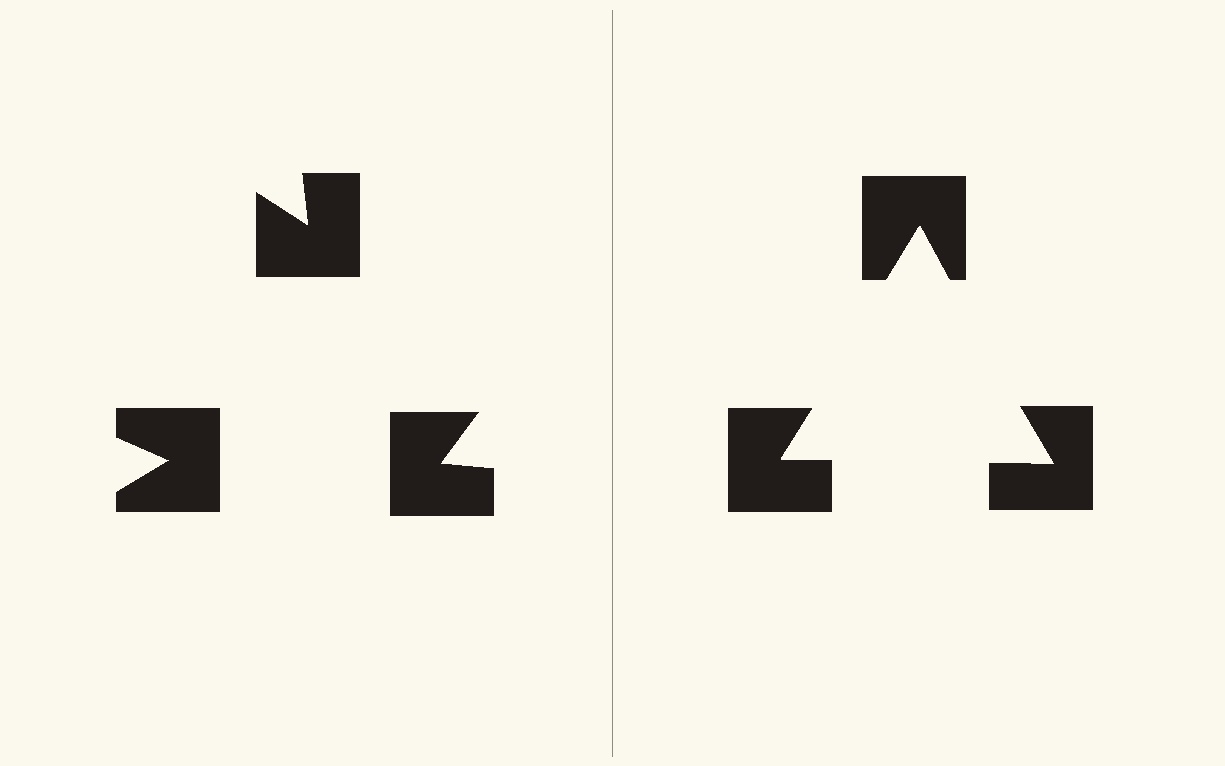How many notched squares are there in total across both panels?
6 — 3 on each side.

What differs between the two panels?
The notched squares are positioned identically on both sides; only the wedge orientations differ. On the right they align to a triangle; on the left they are misaligned.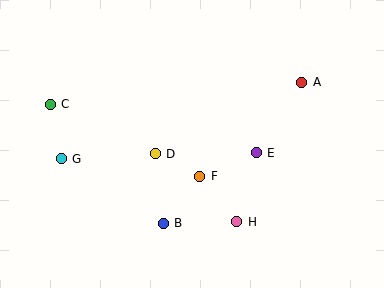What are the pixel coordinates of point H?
Point H is at (237, 222).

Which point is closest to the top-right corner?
Point A is closest to the top-right corner.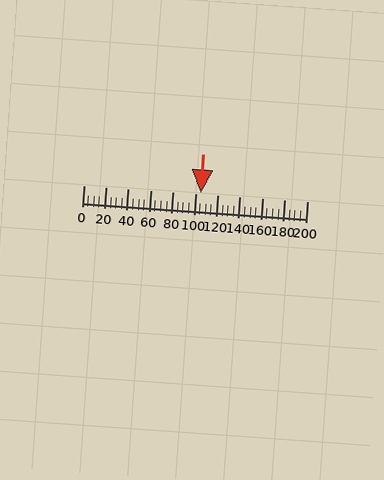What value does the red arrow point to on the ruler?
The red arrow points to approximately 105.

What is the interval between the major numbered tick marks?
The major tick marks are spaced 20 units apart.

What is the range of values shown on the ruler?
The ruler shows values from 0 to 200.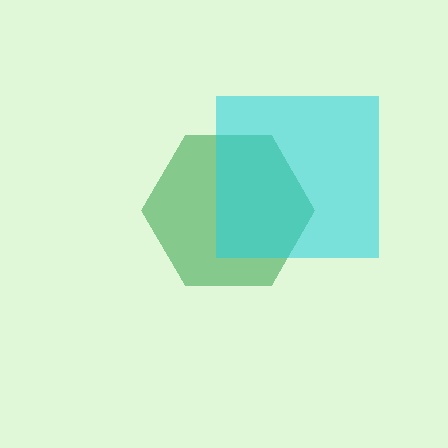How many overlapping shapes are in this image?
There are 2 overlapping shapes in the image.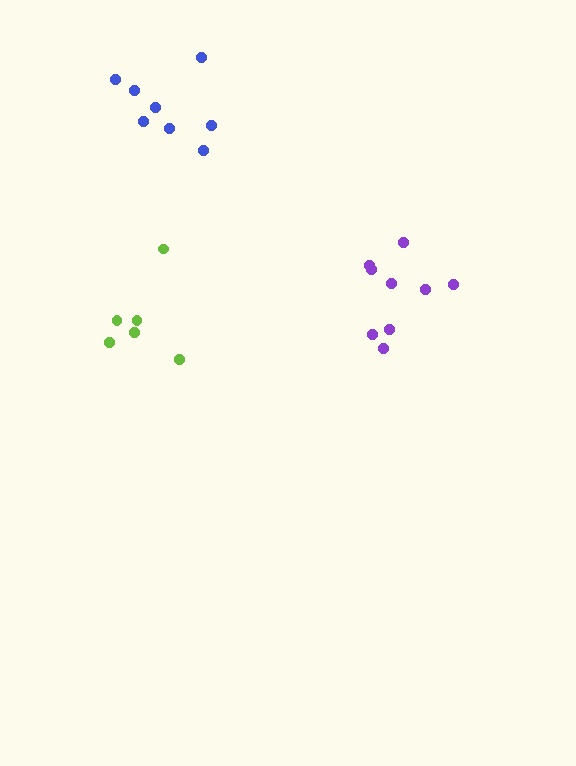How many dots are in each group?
Group 1: 6 dots, Group 2: 9 dots, Group 3: 8 dots (23 total).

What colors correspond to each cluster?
The clusters are colored: lime, purple, blue.